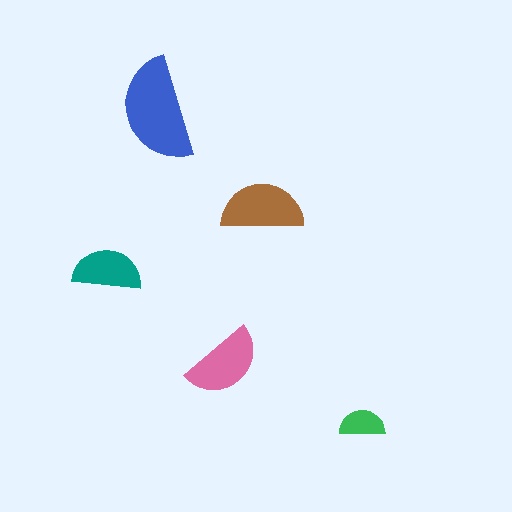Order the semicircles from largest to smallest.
the blue one, the brown one, the pink one, the teal one, the green one.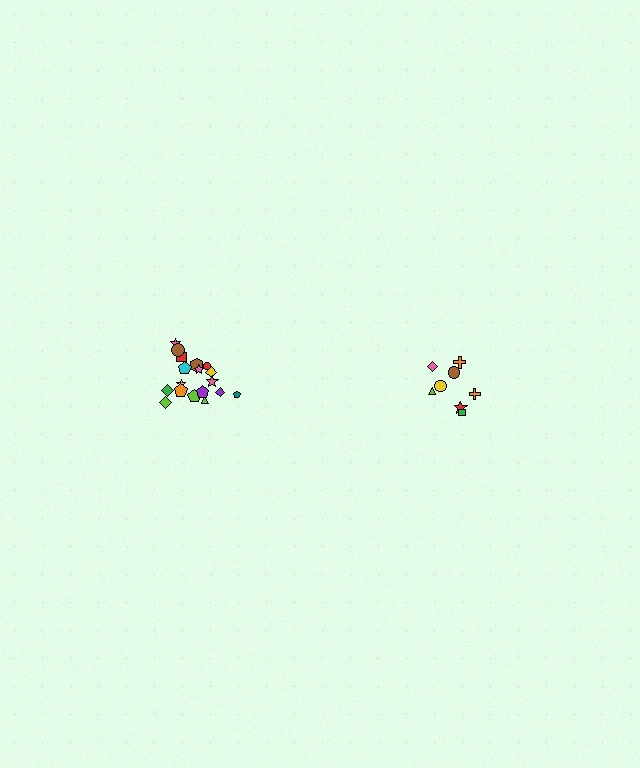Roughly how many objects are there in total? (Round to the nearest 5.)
Roughly 25 objects in total.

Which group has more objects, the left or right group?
The left group.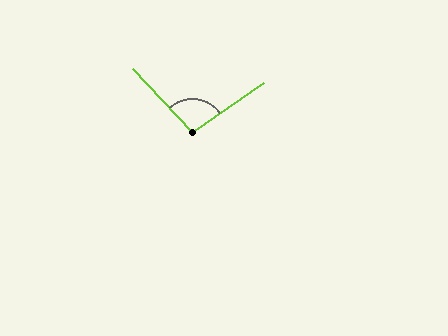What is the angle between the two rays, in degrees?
Approximately 98 degrees.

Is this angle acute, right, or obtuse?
It is obtuse.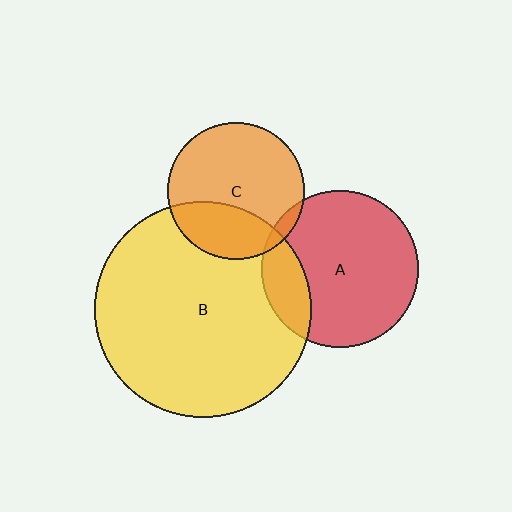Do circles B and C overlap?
Yes.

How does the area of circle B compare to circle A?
Approximately 1.9 times.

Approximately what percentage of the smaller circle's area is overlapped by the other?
Approximately 30%.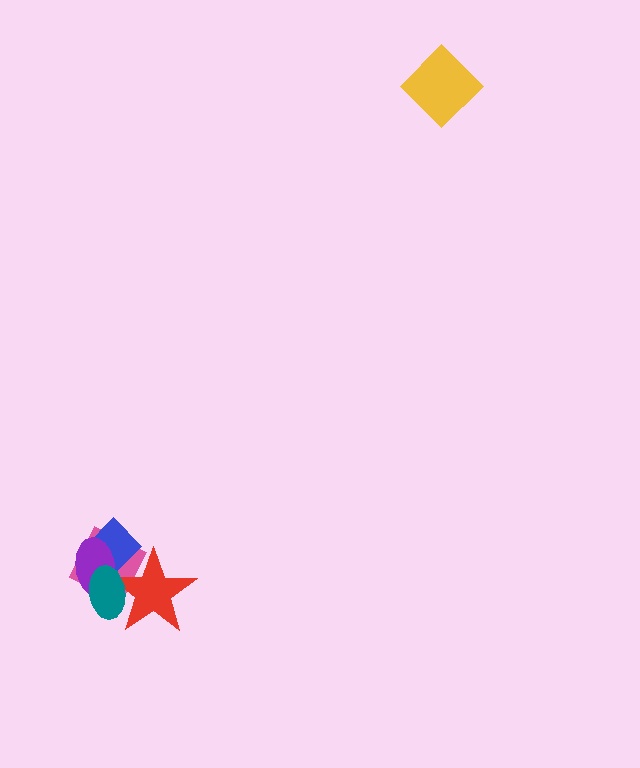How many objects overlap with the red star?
4 objects overlap with the red star.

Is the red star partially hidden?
Yes, it is partially covered by another shape.